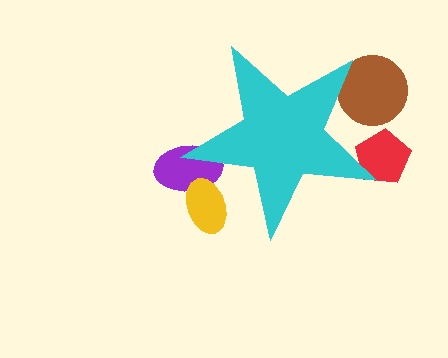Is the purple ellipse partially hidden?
Yes, the purple ellipse is partially hidden behind the cyan star.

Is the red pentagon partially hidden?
Yes, the red pentagon is partially hidden behind the cyan star.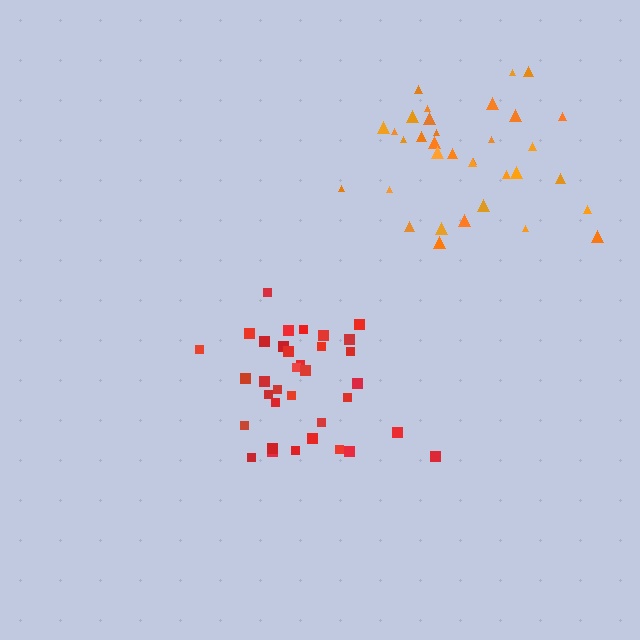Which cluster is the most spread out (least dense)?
Orange.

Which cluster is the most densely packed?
Red.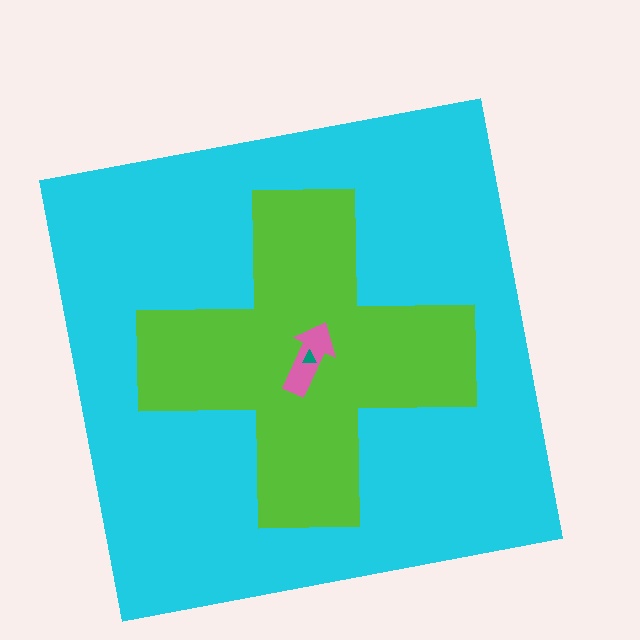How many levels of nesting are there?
4.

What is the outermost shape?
The cyan square.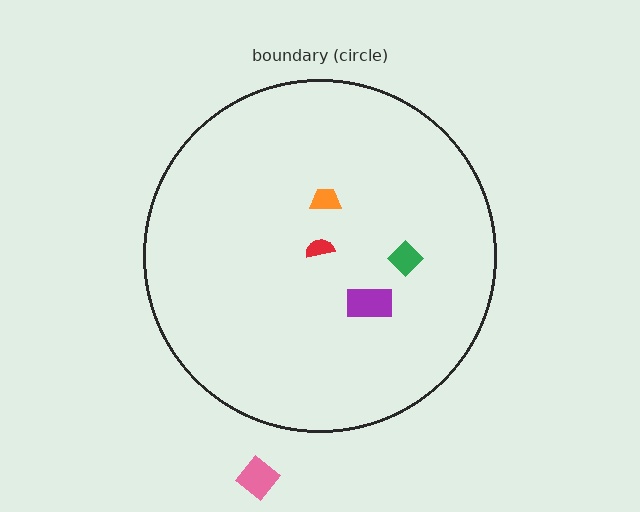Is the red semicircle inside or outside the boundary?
Inside.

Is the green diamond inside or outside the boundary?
Inside.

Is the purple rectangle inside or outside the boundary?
Inside.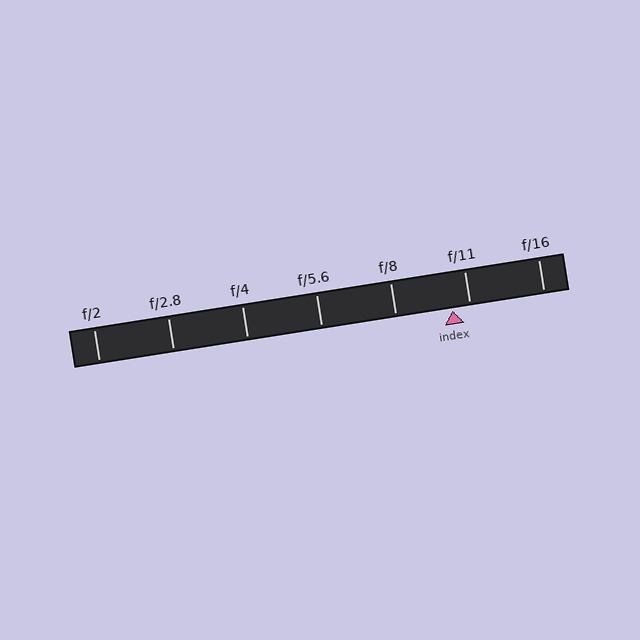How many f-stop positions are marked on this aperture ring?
There are 7 f-stop positions marked.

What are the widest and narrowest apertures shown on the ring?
The widest aperture shown is f/2 and the narrowest is f/16.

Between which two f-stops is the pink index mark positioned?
The index mark is between f/8 and f/11.